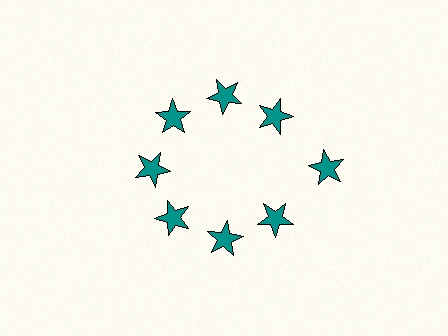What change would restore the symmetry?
The symmetry would be restored by moving it inward, back onto the ring so that all 8 stars sit at equal angles and equal distance from the center.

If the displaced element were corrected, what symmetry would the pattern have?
It would have 8-fold rotational symmetry — the pattern would map onto itself every 45 degrees.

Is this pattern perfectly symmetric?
No. The 8 teal stars are arranged in a ring, but one element near the 3 o'clock position is pushed outward from the center, breaking the 8-fold rotational symmetry.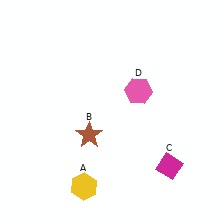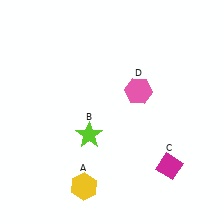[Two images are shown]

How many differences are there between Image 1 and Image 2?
There is 1 difference between the two images.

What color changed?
The star (B) changed from brown in Image 1 to lime in Image 2.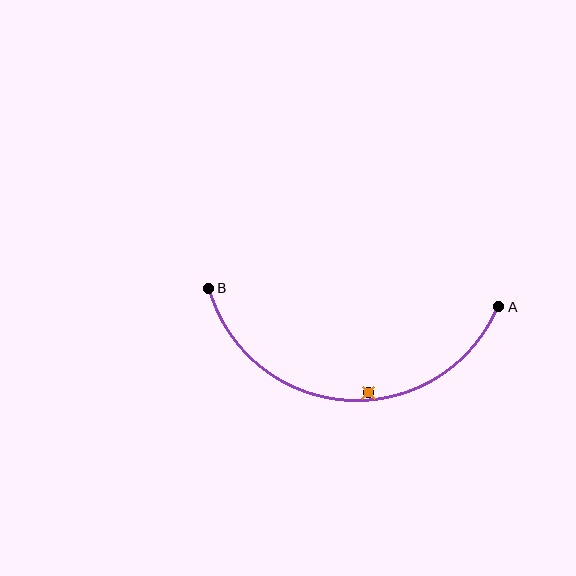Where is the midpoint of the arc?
The arc midpoint is the point on the curve farthest from the straight line joining A and B. It sits below that line.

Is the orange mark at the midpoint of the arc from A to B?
No — the orange mark does not lie on the arc at all. It sits slightly inside the curve.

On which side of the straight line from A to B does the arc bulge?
The arc bulges below the straight line connecting A and B.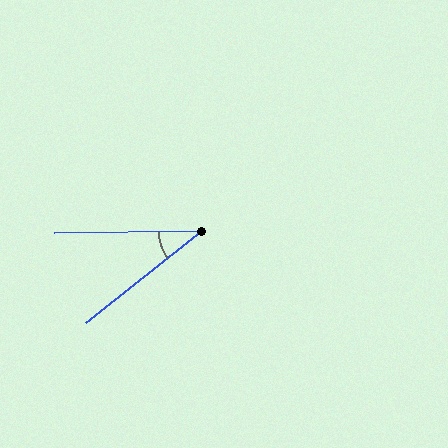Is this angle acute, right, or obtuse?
It is acute.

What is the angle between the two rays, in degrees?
Approximately 38 degrees.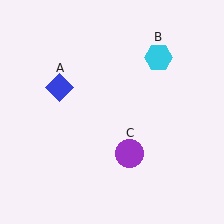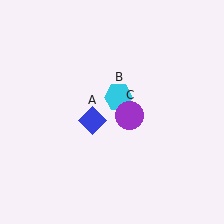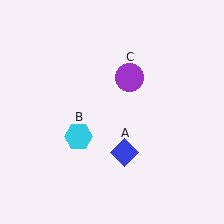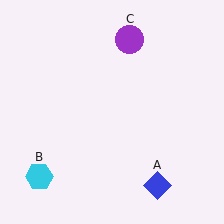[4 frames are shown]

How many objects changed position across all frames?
3 objects changed position: blue diamond (object A), cyan hexagon (object B), purple circle (object C).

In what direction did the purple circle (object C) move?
The purple circle (object C) moved up.